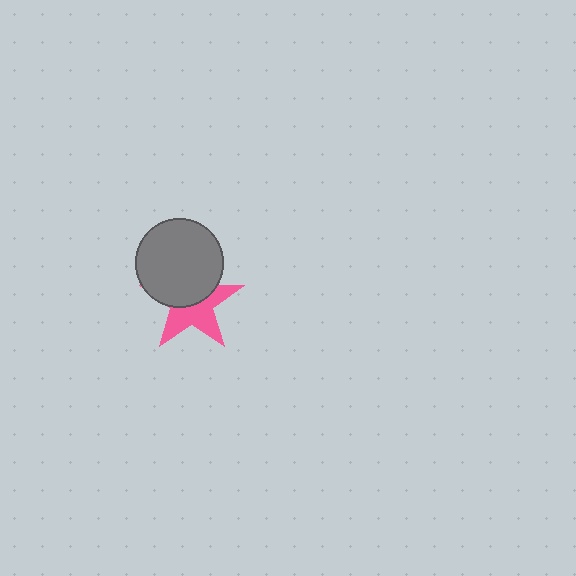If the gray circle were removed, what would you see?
You would see the complete pink star.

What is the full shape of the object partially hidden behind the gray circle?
The partially hidden object is a pink star.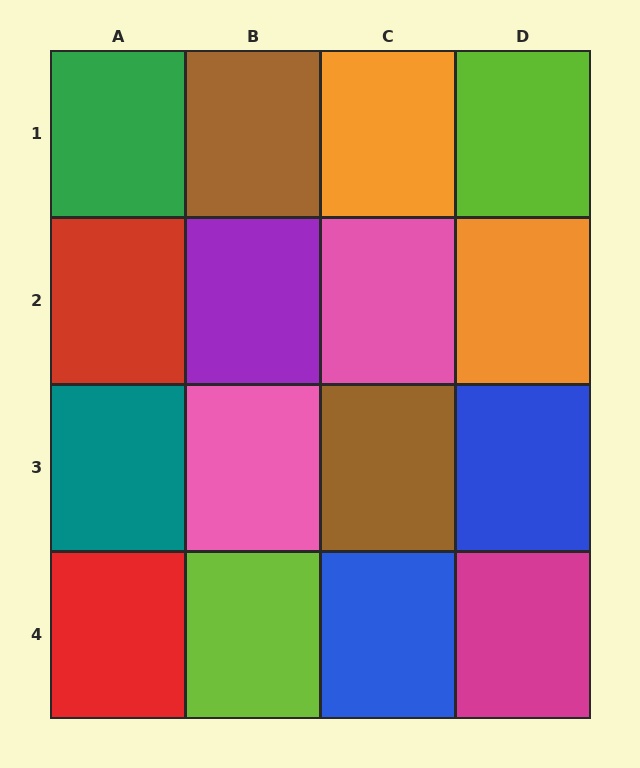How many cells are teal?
1 cell is teal.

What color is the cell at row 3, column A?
Teal.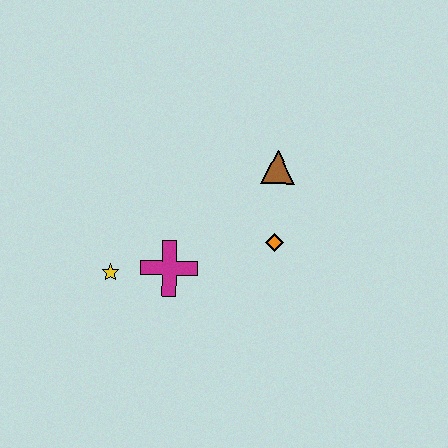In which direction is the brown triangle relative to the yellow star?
The brown triangle is to the right of the yellow star.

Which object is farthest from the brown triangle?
The yellow star is farthest from the brown triangle.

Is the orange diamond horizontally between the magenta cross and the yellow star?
No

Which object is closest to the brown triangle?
The orange diamond is closest to the brown triangle.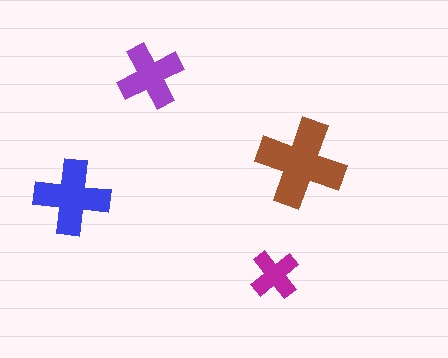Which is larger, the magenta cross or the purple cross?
The purple one.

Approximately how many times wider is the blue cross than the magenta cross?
About 1.5 times wider.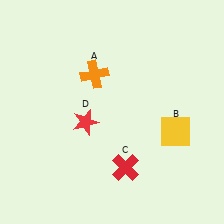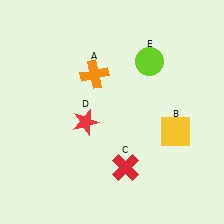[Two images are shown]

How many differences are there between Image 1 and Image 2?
There is 1 difference between the two images.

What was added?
A lime circle (E) was added in Image 2.